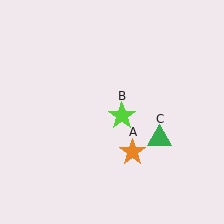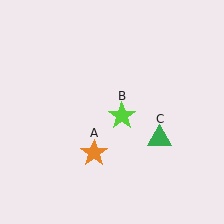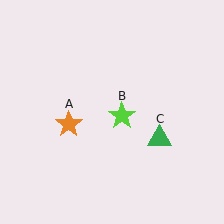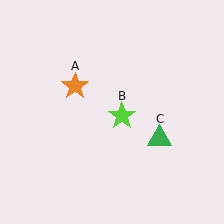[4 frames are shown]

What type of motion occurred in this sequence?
The orange star (object A) rotated clockwise around the center of the scene.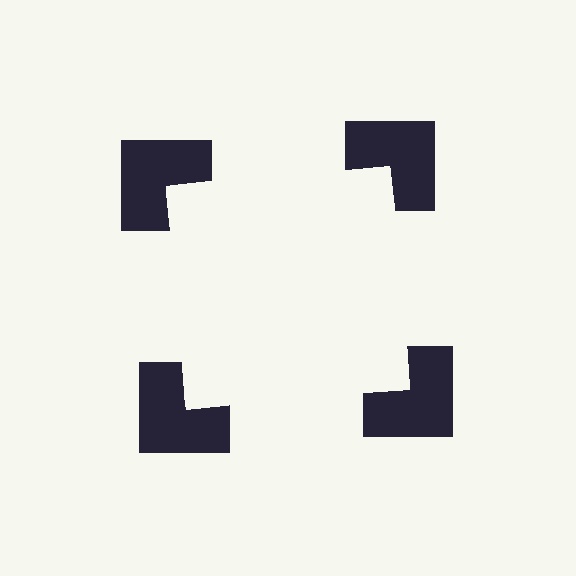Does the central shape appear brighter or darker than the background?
It typically appears slightly brighter than the background, even though no actual brightness change is drawn.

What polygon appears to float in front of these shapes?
An illusory square — its edges are inferred from the aligned wedge cuts in the notched squares, not physically drawn.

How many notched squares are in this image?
There are 4 — one at each vertex of the illusory square.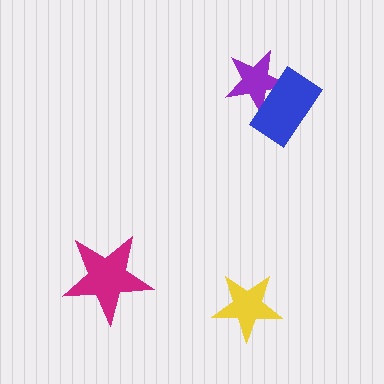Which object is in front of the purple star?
The blue rectangle is in front of the purple star.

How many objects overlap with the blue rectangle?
1 object overlaps with the blue rectangle.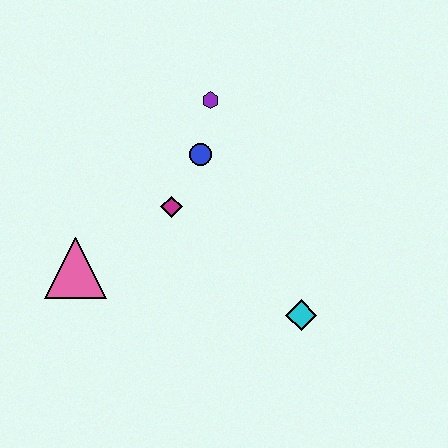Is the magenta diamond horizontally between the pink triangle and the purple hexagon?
Yes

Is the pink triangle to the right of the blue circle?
No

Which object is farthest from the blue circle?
The cyan diamond is farthest from the blue circle.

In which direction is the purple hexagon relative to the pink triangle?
The purple hexagon is above the pink triangle.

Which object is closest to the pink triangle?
The magenta diamond is closest to the pink triangle.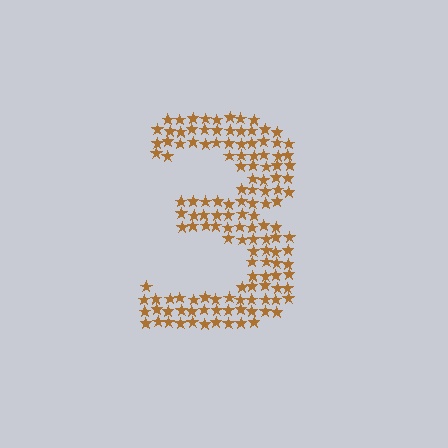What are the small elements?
The small elements are stars.